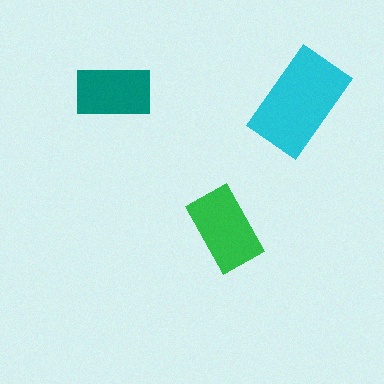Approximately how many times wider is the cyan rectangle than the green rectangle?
About 1.5 times wider.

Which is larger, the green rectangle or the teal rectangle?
The green one.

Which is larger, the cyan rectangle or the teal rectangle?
The cyan one.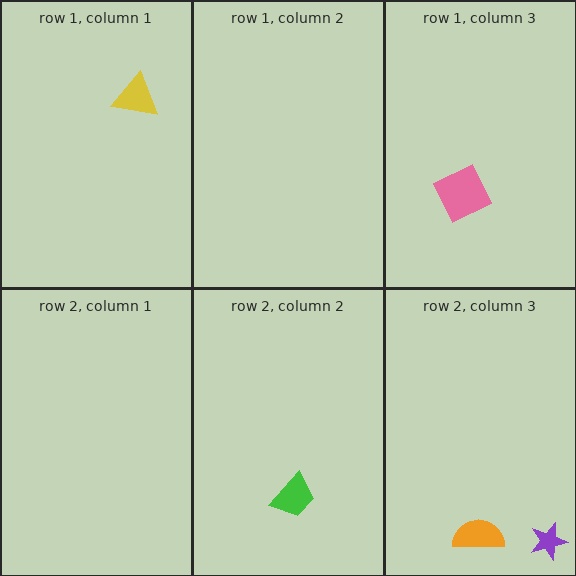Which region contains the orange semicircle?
The row 2, column 3 region.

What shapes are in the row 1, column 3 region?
The pink diamond.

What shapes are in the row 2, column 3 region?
The orange semicircle, the purple star.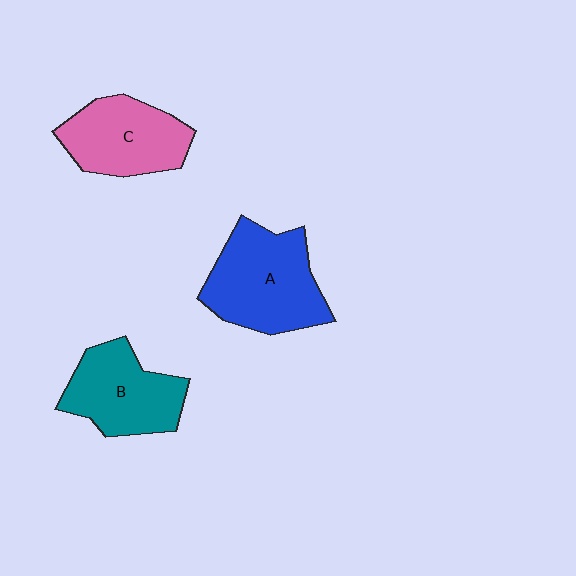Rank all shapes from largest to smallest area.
From largest to smallest: A (blue), B (teal), C (pink).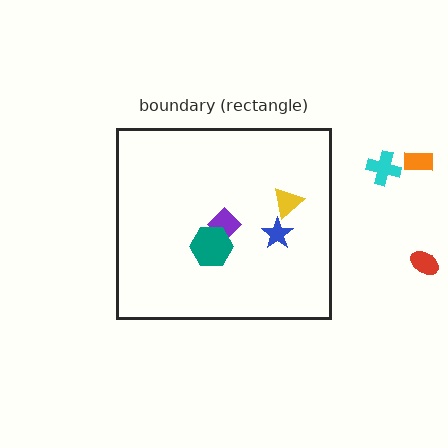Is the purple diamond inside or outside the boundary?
Inside.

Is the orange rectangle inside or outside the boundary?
Outside.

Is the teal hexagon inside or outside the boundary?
Inside.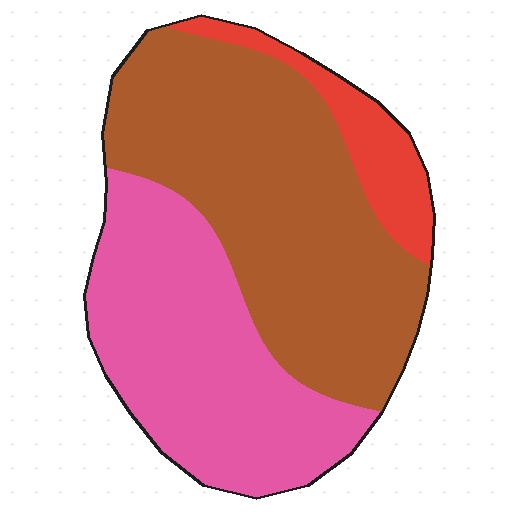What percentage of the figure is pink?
Pink covers about 40% of the figure.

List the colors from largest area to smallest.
From largest to smallest: brown, pink, red.